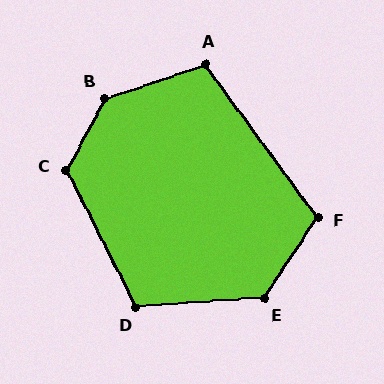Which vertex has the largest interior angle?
B, at approximately 137 degrees.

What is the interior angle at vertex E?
Approximately 127 degrees (obtuse).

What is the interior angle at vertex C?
Approximately 125 degrees (obtuse).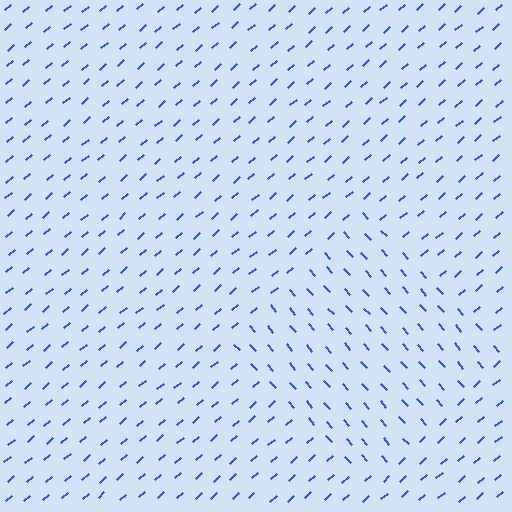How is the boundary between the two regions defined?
The boundary is defined purely by a change in line orientation (approximately 90 degrees difference). All lines are the same color and thickness.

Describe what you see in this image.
The image is filled with small blue line segments. A diamond region in the image has lines oriented differently from the surrounding lines, creating a visible texture boundary.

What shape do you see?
I see a diamond.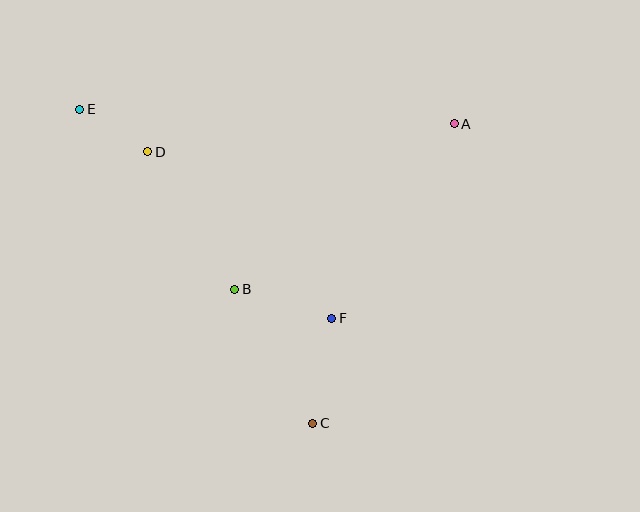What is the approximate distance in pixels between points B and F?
The distance between B and F is approximately 101 pixels.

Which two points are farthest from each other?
Points C and E are farthest from each other.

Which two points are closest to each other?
Points D and E are closest to each other.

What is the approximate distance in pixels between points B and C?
The distance between B and C is approximately 155 pixels.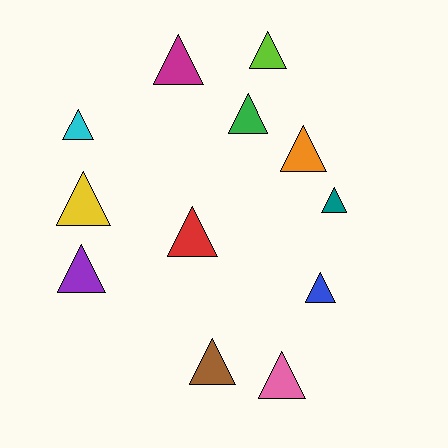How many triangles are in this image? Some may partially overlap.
There are 12 triangles.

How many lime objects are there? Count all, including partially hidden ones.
There is 1 lime object.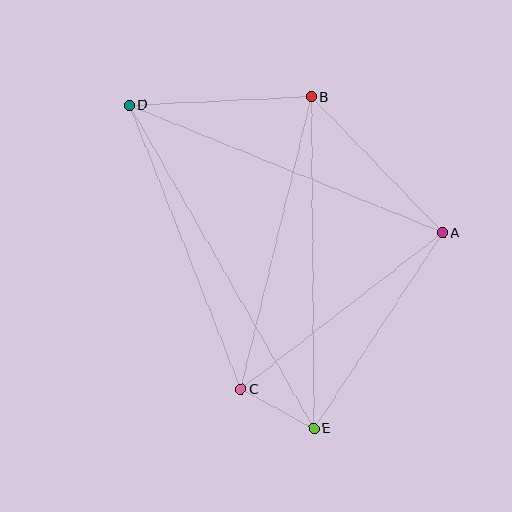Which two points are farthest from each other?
Points D and E are farthest from each other.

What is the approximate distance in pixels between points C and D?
The distance between C and D is approximately 305 pixels.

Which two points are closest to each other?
Points C and E are closest to each other.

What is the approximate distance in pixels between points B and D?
The distance between B and D is approximately 182 pixels.